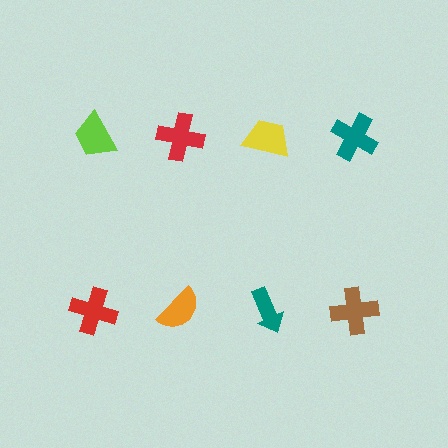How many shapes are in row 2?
4 shapes.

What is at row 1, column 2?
A red cross.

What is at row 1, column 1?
A lime trapezoid.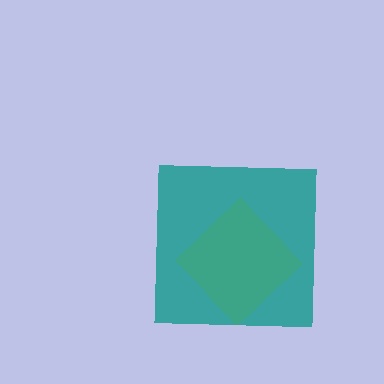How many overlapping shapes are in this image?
There are 2 overlapping shapes in the image.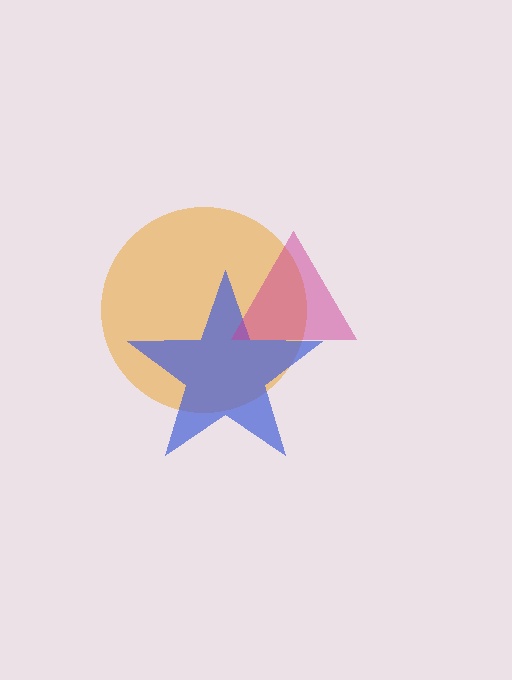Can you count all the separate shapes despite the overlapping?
Yes, there are 3 separate shapes.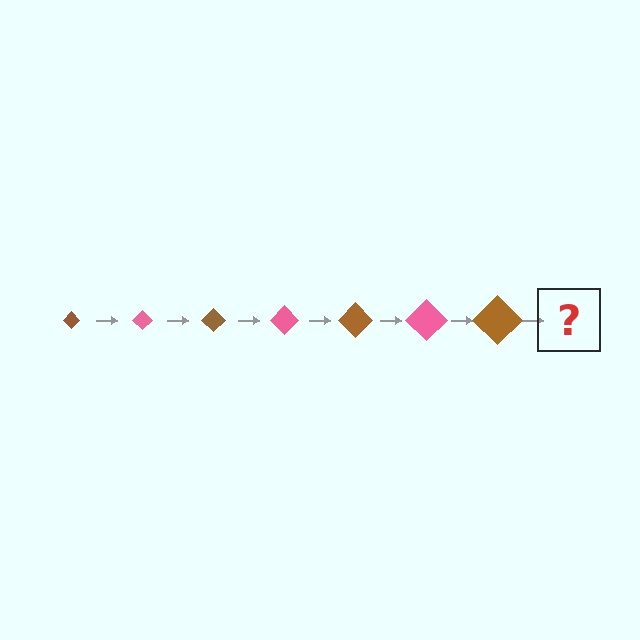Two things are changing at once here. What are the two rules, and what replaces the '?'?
The two rules are that the diamond grows larger each step and the color cycles through brown and pink. The '?' should be a pink diamond, larger than the previous one.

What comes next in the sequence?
The next element should be a pink diamond, larger than the previous one.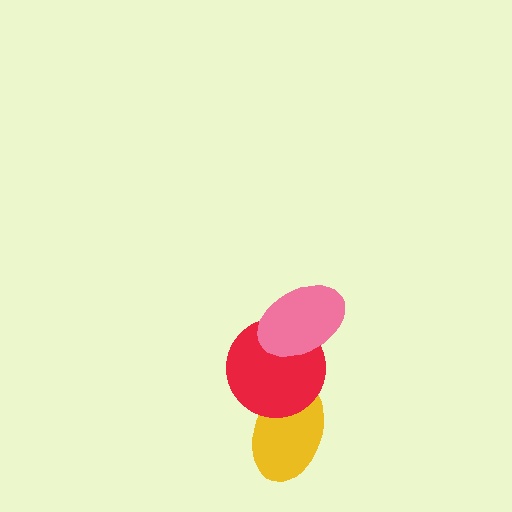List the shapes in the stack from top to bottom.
From top to bottom: the pink ellipse, the red circle, the yellow ellipse.